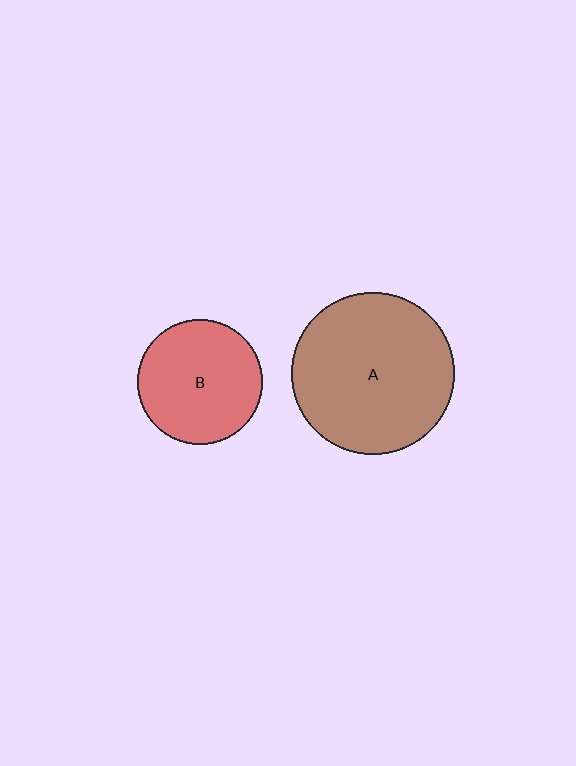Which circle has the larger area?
Circle A (brown).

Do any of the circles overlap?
No, none of the circles overlap.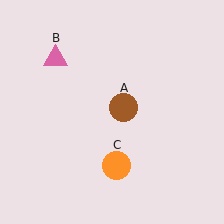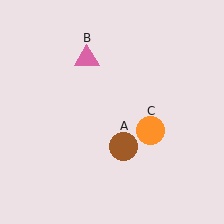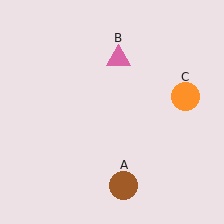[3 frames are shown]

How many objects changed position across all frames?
3 objects changed position: brown circle (object A), pink triangle (object B), orange circle (object C).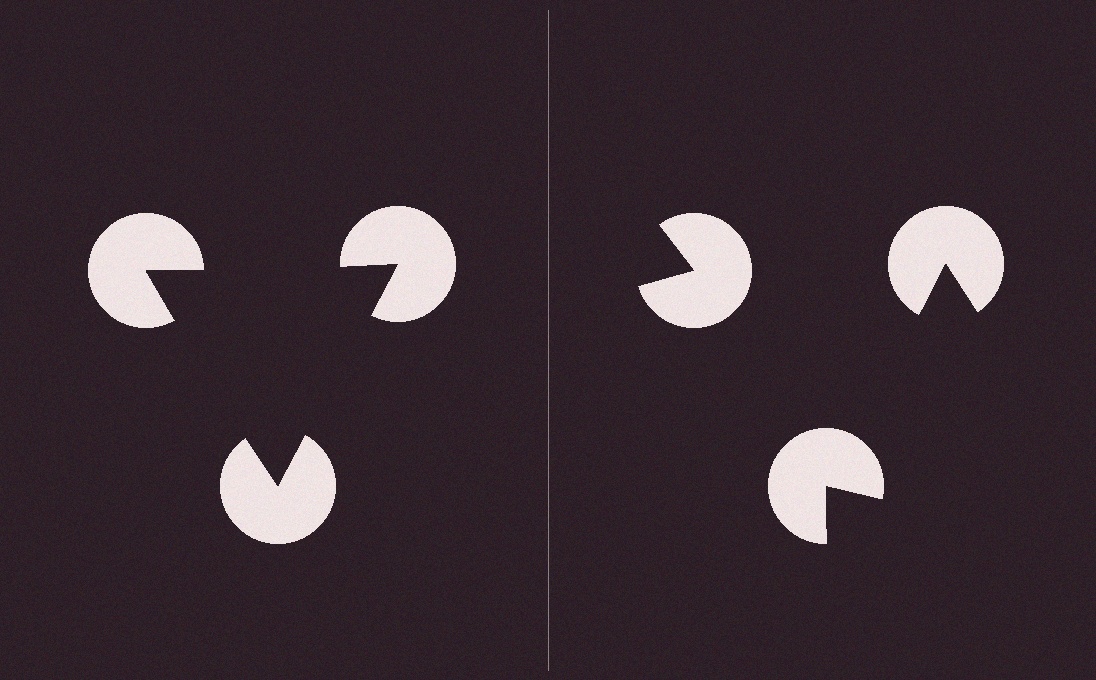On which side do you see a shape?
An illusory triangle appears on the left side. On the right side the wedge cuts are rotated, so no coherent shape forms.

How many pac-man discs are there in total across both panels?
6 — 3 on each side.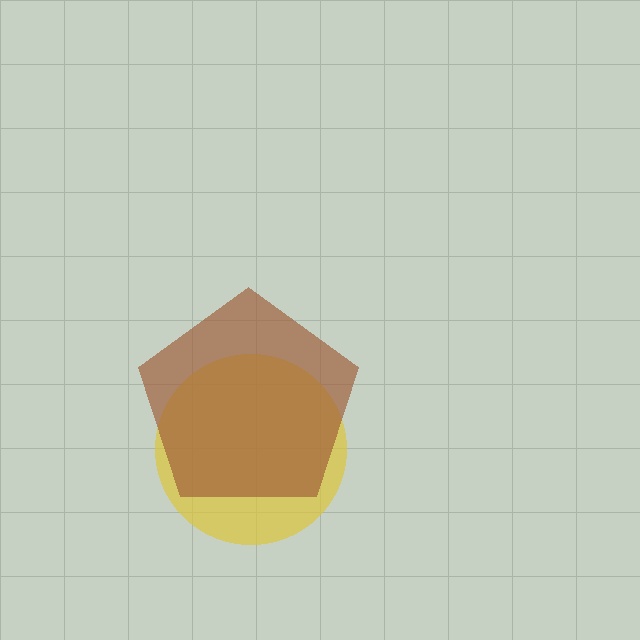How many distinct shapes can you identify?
There are 2 distinct shapes: a yellow circle, a brown pentagon.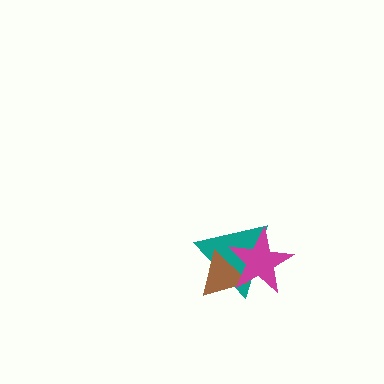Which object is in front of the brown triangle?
The magenta star is in front of the brown triangle.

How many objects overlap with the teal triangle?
2 objects overlap with the teal triangle.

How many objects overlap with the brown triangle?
2 objects overlap with the brown triangle.